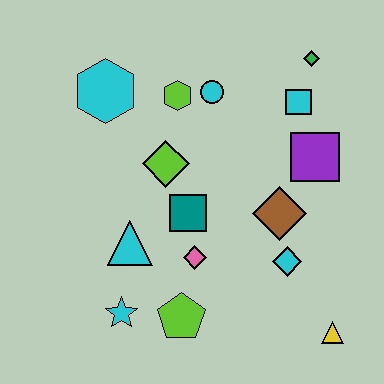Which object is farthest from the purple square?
The cyan star is farthest from the purple square.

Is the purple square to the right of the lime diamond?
Yes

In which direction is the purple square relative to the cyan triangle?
The purple square is to the right of the cyan triangle.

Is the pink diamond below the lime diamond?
Yes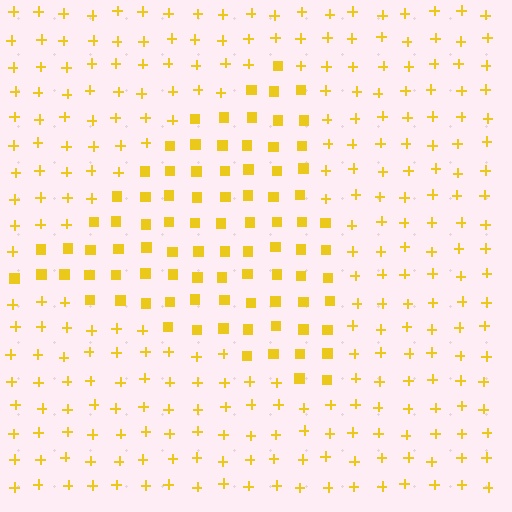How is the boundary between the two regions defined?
The boundary is defined by a change in element shape: squares inside vs. plus signs outside. All elements share the same color and spacing.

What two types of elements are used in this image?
The image uses squares inside the triangle region and plus signs outside it.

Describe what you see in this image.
The image is filled with small yellow elements arranged in a uniform grid. A triangle-shaped region contains squares, while the surrounding area contains plus signs. The boundary is defined purely by the change in element shape.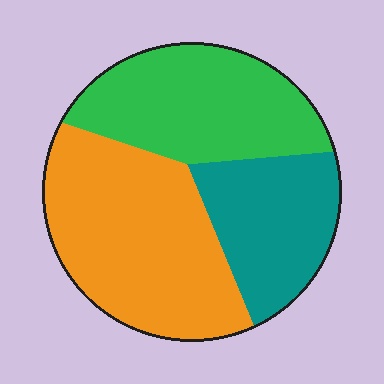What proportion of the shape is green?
Green covers 33% of the shape.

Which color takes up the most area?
Orange, at roughly 45%.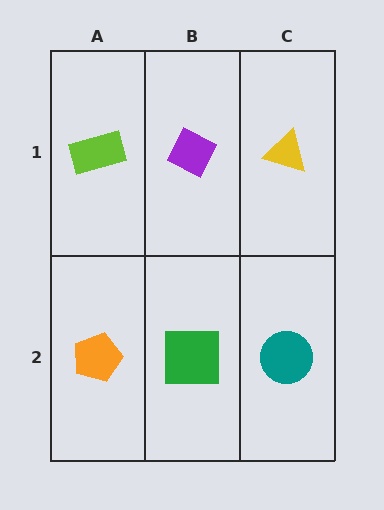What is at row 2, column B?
A green square.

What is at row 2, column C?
A teal circle.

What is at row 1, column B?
A purple diamond.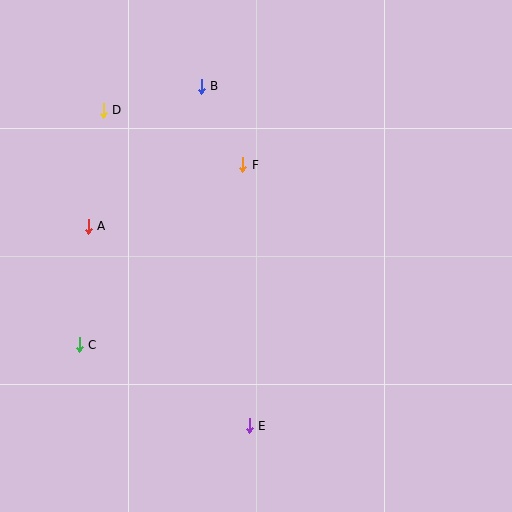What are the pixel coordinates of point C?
Point C is at (79, 345).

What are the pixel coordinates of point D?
Point D is at (103, 110).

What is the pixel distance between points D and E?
The distance between D and E is 348 pixels.